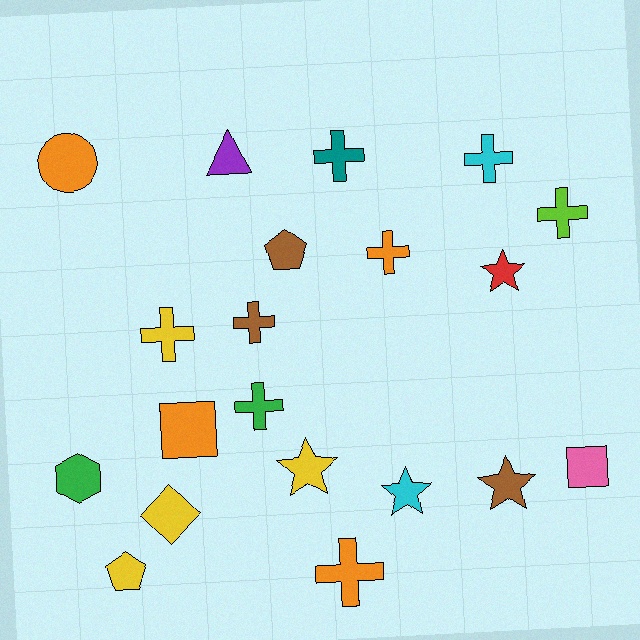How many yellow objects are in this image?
There are 4 yellow objects.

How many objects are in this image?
There are 20 objects.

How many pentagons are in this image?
There are 2 pentagons.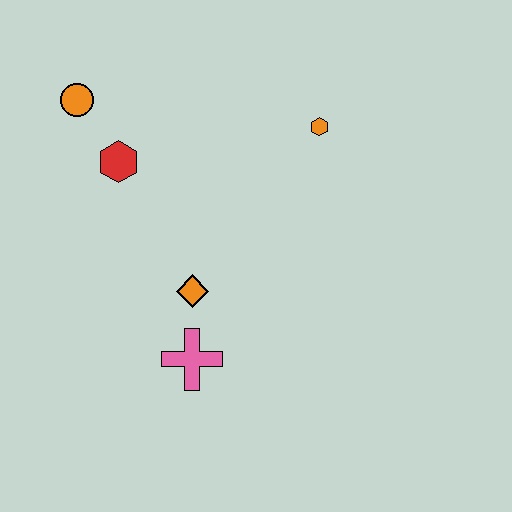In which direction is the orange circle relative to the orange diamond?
The orange circle is above the orange diamond.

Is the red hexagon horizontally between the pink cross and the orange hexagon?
No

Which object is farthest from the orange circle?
The pink cross is farthest from the orange circle.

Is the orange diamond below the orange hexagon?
Yes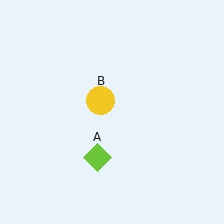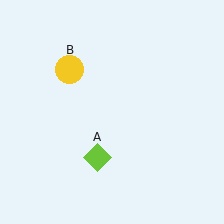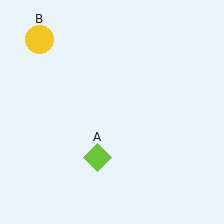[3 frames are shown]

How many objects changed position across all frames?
1 object changed position: yellow circle (object B).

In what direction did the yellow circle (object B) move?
The yellow circle (object B) moved up and to the left.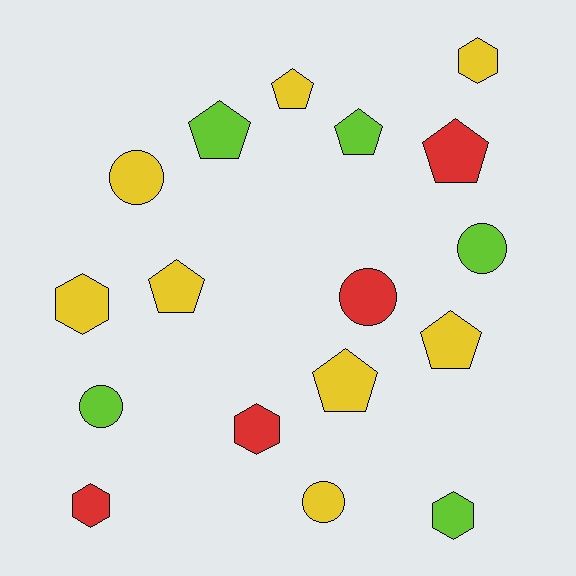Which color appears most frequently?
Yellow, with 8 objects.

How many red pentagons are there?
There is 1 red pentagon.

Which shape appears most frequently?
Pentagon, with 7 objects.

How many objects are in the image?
There are 17 objects.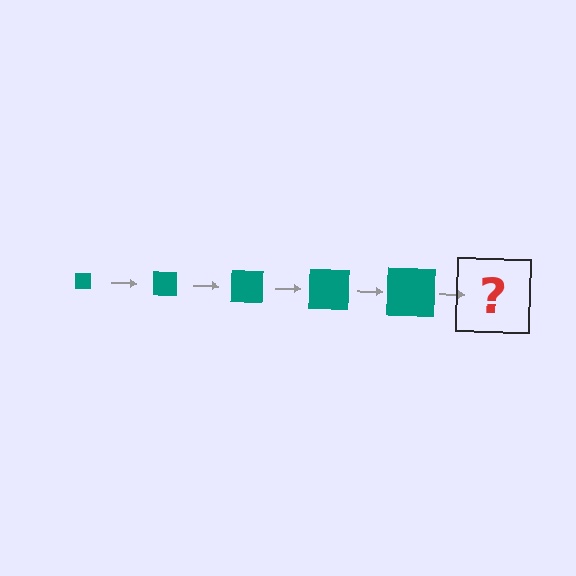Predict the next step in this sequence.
The next step is a teal square, larger than the previous one.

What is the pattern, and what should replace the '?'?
The pattern is that the square gets progressively larger each step. The '?' should be a teal square, larger than the previous one.